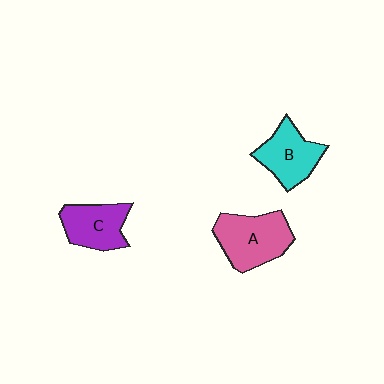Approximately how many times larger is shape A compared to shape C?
Approximately 1.3 times.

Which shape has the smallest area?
Shape C (purple).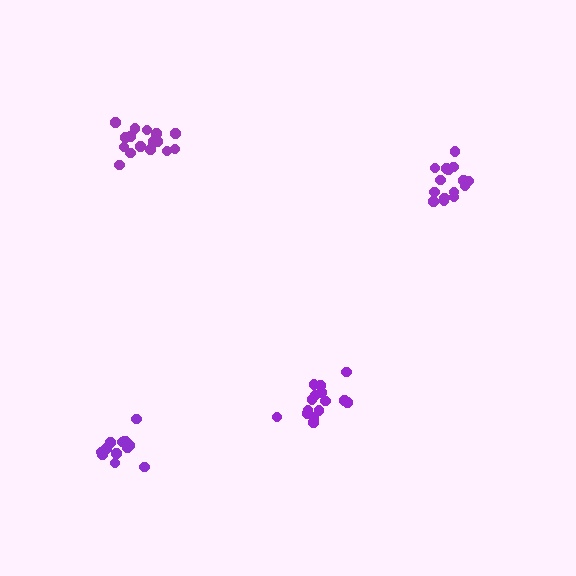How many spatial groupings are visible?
There are 4 spatial groupings.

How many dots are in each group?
Group 1: 16 dots, Group 2: 15 dots, Group 3: 16 dots, Group 4: 14 dots (61 total).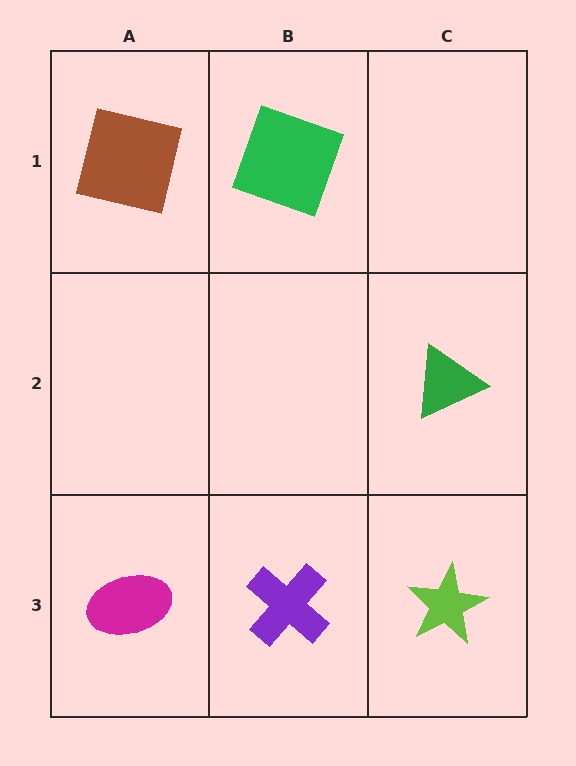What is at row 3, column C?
A lime star.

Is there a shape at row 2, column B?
No, that cell is empty.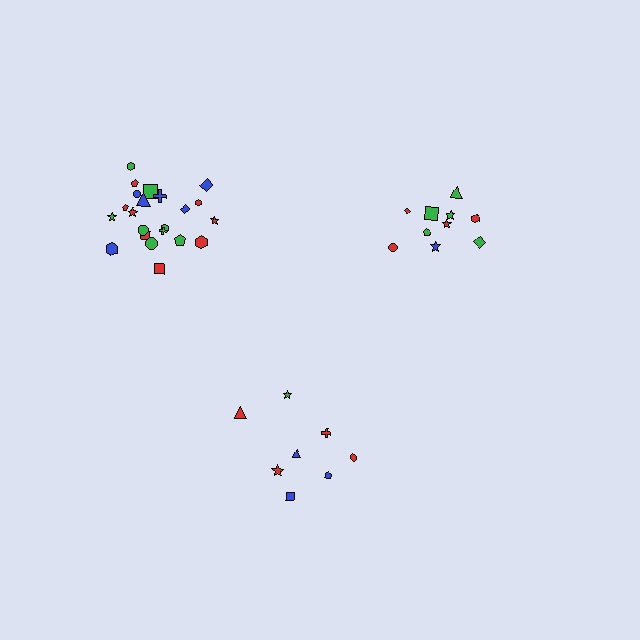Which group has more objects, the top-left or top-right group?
The top-left group.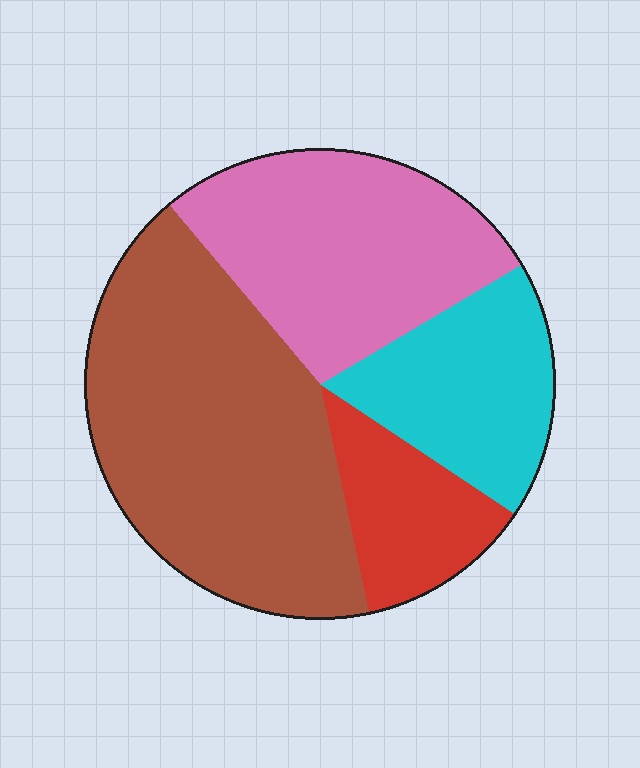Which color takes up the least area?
Red, at roughly 10%.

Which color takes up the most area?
Brown, at roughly 40%.